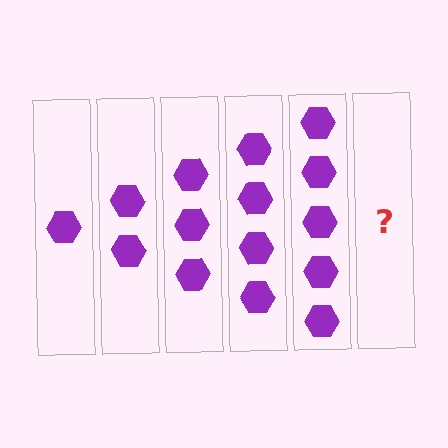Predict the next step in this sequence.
The next step is 6 hexagons.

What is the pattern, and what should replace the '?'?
The pattern is that each step adds one more hexagon. The '?' should be 6 hexagons.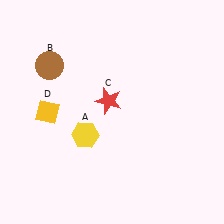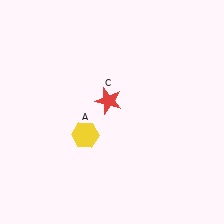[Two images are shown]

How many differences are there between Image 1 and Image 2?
There are 2 differences between the two images.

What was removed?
The brown circle (B), the yellow diamond (D) were removed in Image 2.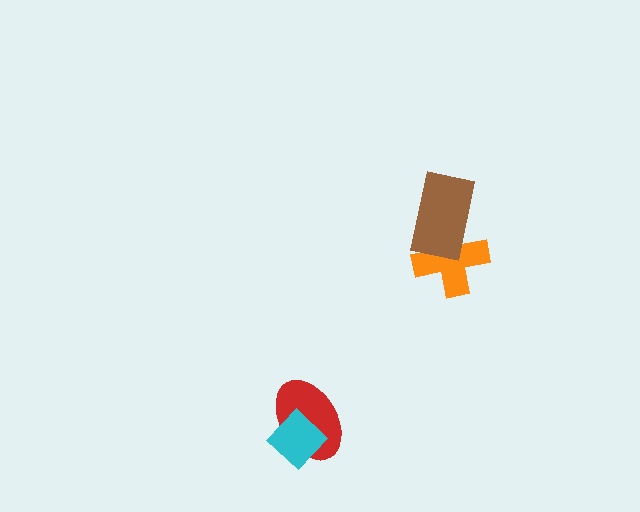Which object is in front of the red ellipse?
The cyan diamond is in front of the red ellipse.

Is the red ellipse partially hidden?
Yes, it is partially covered by another shape.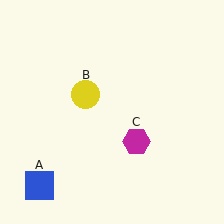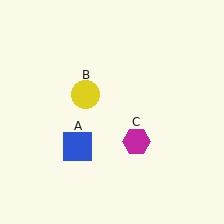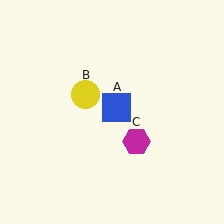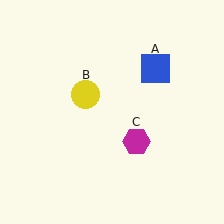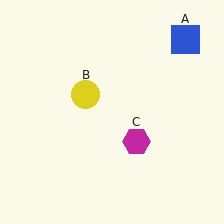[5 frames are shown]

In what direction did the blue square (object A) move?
The blue square (object A) moved up and to the right.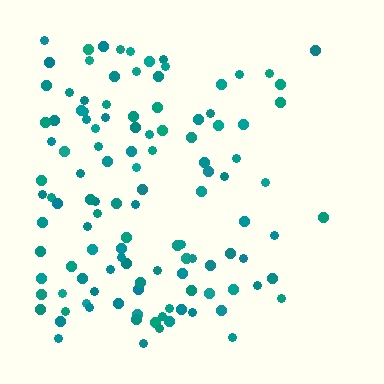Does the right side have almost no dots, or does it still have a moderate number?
Still a moderate number, just noticeably fewer than the left.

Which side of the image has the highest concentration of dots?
The left.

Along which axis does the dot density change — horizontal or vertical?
Horizontal.